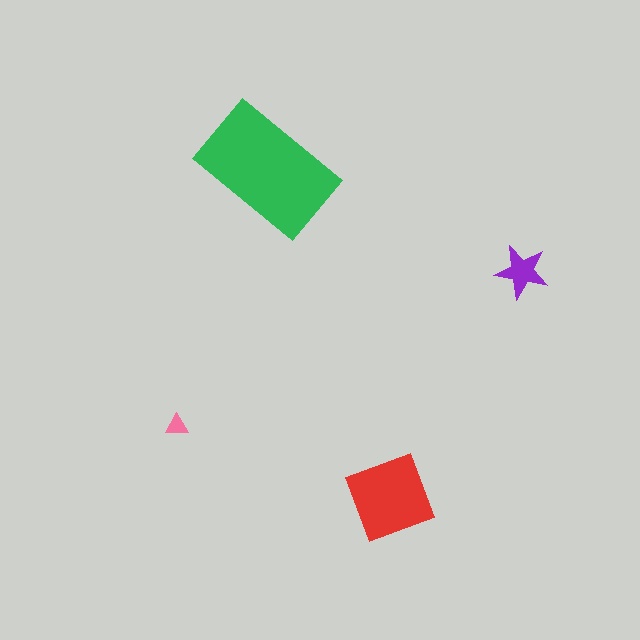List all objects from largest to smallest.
The green rectangle, the red diamond, the purple star, the pink triangle.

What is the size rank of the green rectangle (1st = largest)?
1st.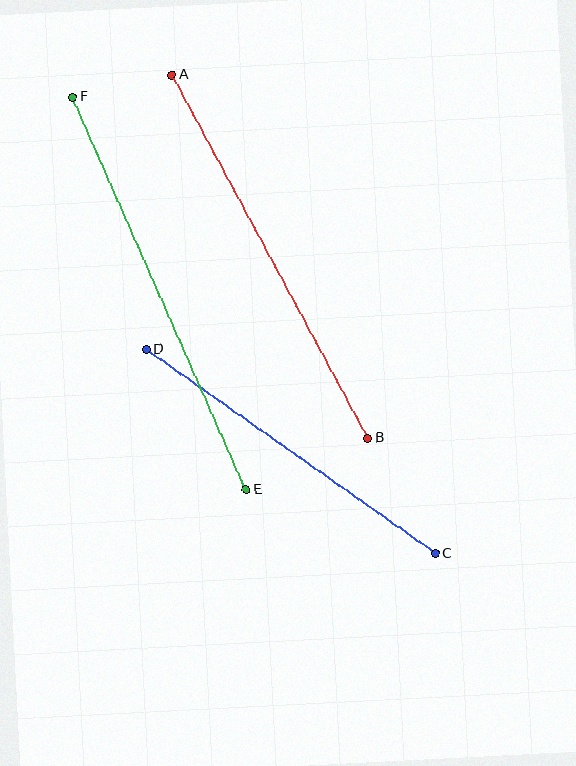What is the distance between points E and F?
The distance is approximately 429 pixels.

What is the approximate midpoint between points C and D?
The midpoint is at approximately (291, 451) pixels.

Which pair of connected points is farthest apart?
Points E and F are farthest apart.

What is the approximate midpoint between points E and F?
The midpoint is at approximately (160, 293) pixels.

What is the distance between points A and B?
The distance is approximately 413 pixels.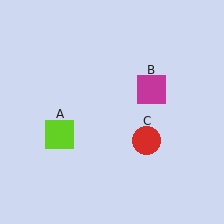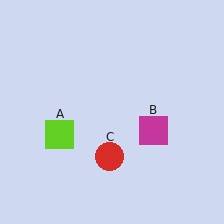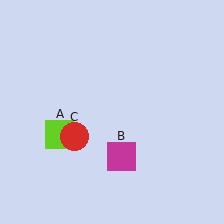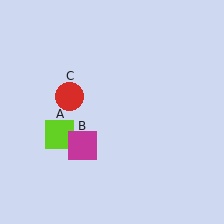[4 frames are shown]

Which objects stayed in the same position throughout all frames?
Lime square (object A) remained stationary.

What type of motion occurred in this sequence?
The magenta square (object B), red circle (object C) rotated clockwise around the center of the scene.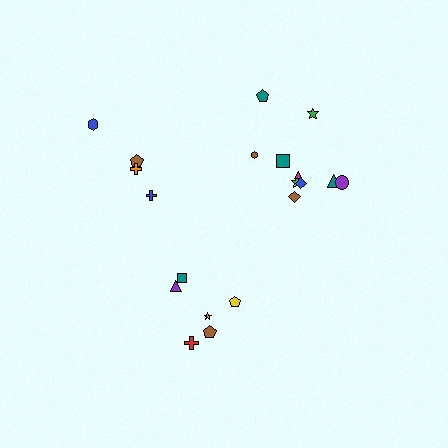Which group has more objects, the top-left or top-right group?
The top-right group.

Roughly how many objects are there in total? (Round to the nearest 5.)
Roughly 20 objects in total.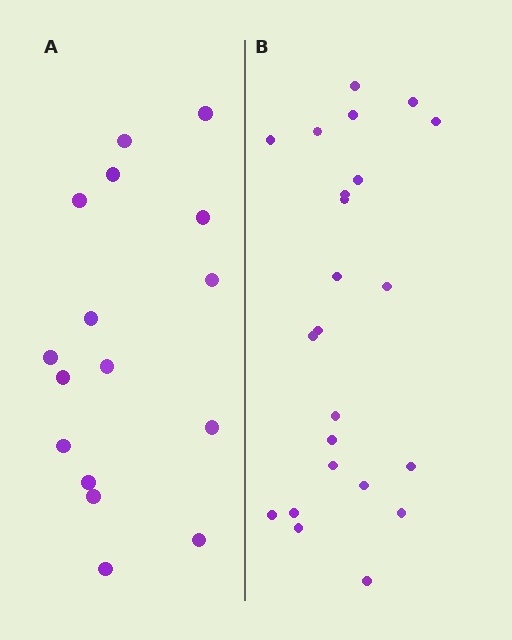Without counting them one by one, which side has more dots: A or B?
Region B (the right region) has more dots.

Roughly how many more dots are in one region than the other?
Region B has roughly 8 or so more dots than region A.